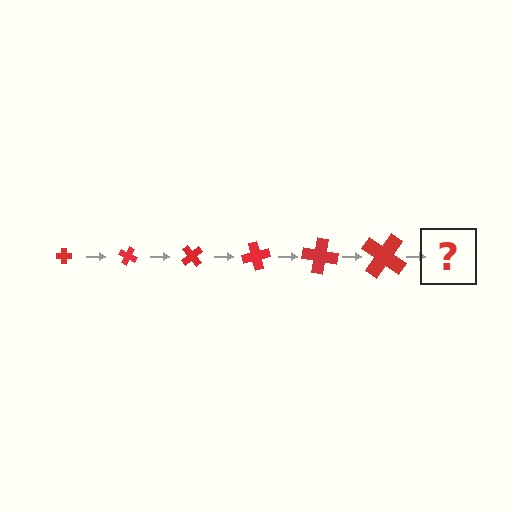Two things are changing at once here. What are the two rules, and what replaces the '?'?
The two rules are that the cross grows larger each step and it rotates 25 degrees each step. The '?' should be a cross, larger than the previous one and rotated 150 degrees from the start.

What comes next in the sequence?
The next element should be a cross, larger than the previous one and rotated 150 degrees from the start.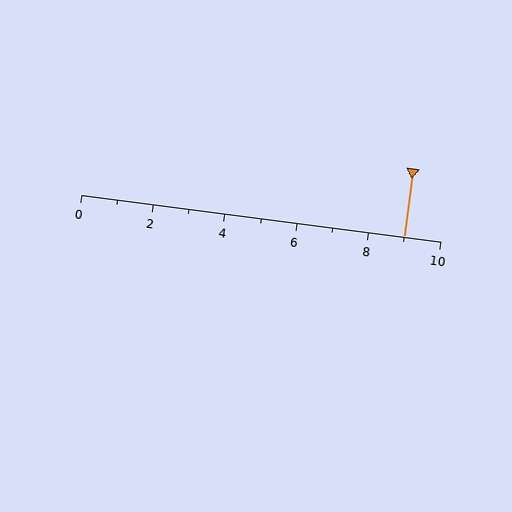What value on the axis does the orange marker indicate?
The marker indicates approximately 9.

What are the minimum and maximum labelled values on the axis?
The axis runs from 0 to 10.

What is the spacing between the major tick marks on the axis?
The major ticks are spaced 2 apart.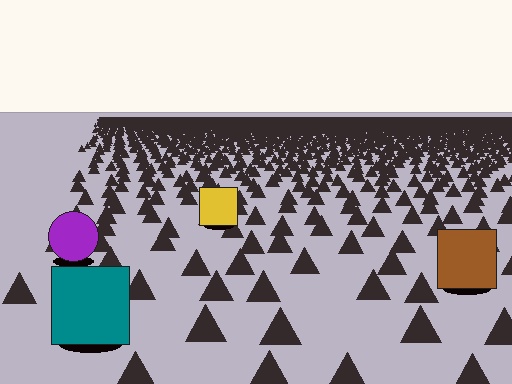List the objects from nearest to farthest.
From nearest to farthest: the teal square, the brown square, the purple circle, the yellow square.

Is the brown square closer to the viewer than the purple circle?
Yes. The brown square is closer — you can tell from the texture gradient: the ground texture is coarser near it.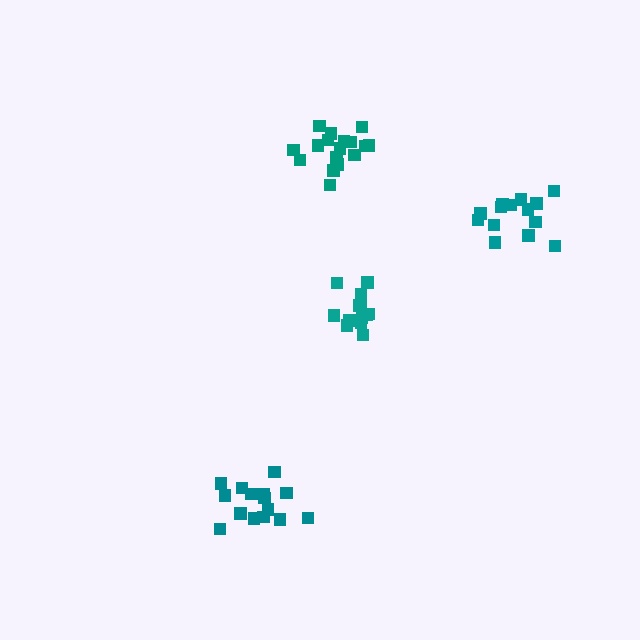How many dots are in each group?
Group 1: 15 dots, Group 2: 18 dots, Group 3: 15 dots, Group 4: 14 dots (62 total).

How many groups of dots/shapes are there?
There are 4 groups.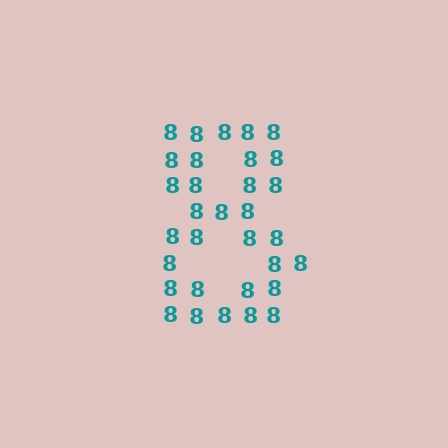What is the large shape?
The large shape is the digit 8.